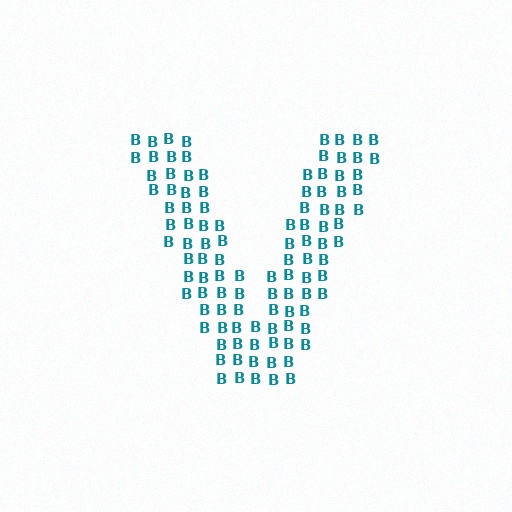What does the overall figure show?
The overall figure shows the letter V.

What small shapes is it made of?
It is made of small letter B's.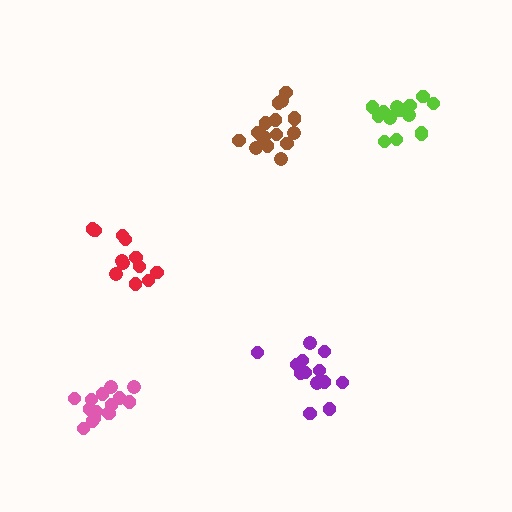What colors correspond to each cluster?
The clusters are colored: purple, red, brown, pink, lime.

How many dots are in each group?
Group 1: 13 dots, Group 2: 12 dots, Group 3: 17 dots, Group 4: 15 dots, Group 5: 16 dots (73 total).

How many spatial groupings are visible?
There are 5 spatial groupings.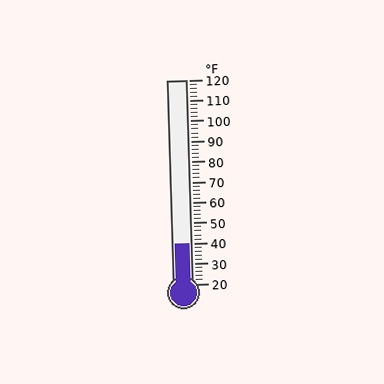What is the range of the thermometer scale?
The thermometer scale ranges from 20°F to 120°F.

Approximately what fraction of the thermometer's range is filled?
The thermometer is filled to approximately 20% of its range.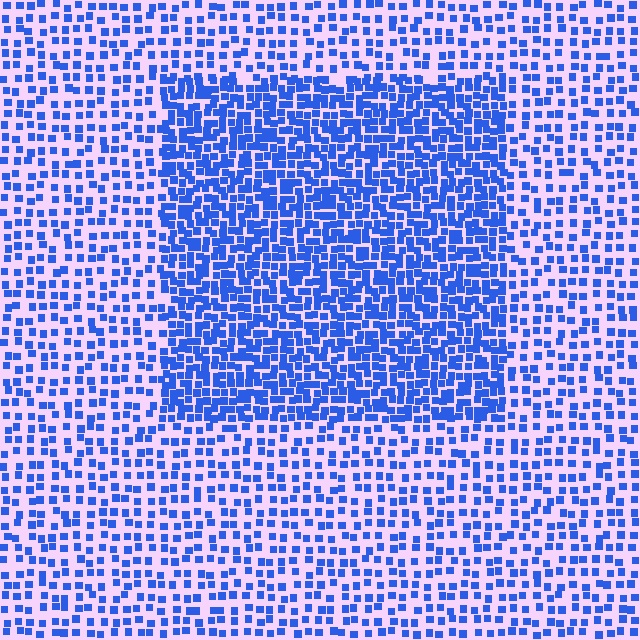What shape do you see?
I see a rectangle.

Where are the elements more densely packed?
The elements are more densely packed inside the rectangle boundary.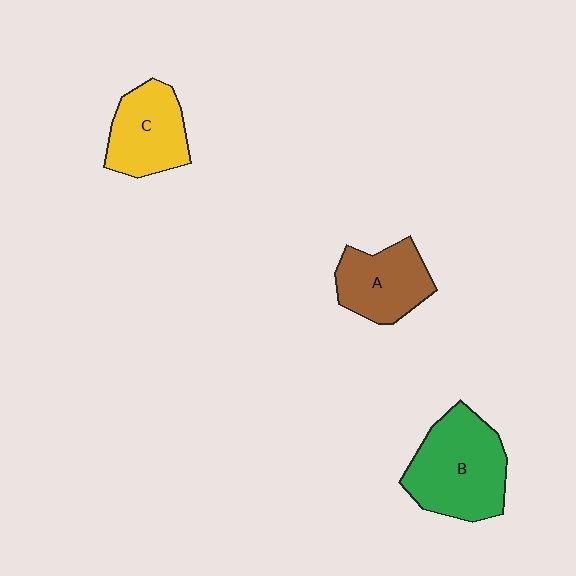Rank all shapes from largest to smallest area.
From largest to smallest: B (green), C (yellow), A (brown).